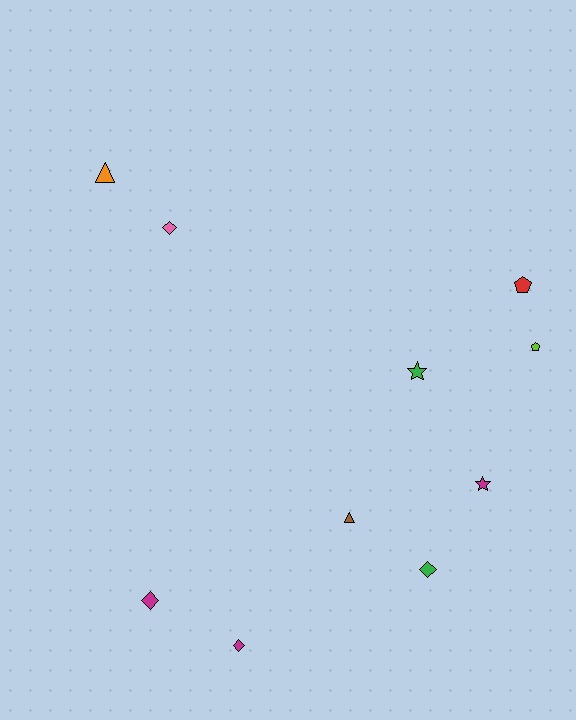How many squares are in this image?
There are no squares.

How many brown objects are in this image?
There is 1 brown object.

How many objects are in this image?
There are 10 objects.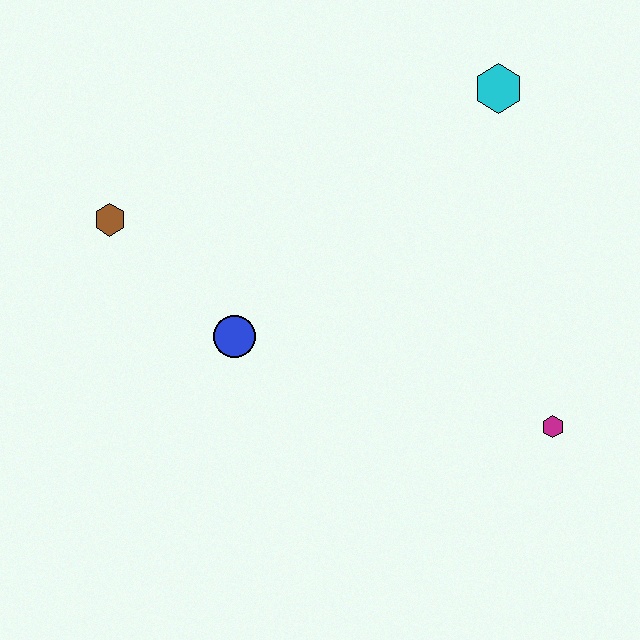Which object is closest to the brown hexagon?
The blue circle is closest to the brown hexagon.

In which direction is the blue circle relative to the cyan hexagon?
The blue circle is to the left of the cyan hexagon.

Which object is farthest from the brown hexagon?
The magenta hexagon is farthest from the brown hexagon.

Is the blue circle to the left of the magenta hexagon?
Yes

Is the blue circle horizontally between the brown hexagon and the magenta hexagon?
Yes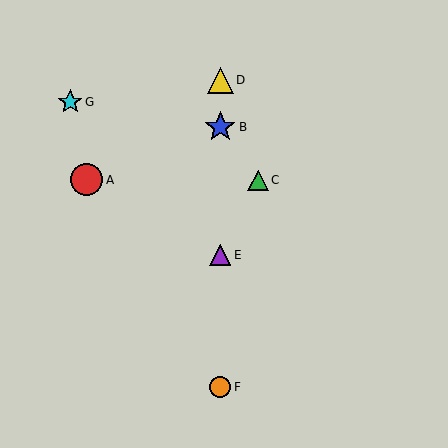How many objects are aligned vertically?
4 objects (B, D, E, F) are aligned vertically.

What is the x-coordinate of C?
Object C is at x≈258.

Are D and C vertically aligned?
No, D is at x≈220 and C is at x≈258.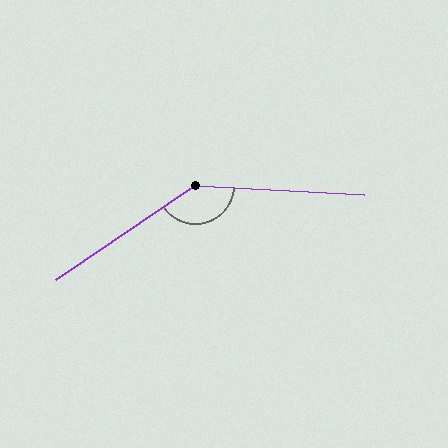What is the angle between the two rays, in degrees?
Approximately 143 degrees.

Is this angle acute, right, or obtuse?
It is obtuse.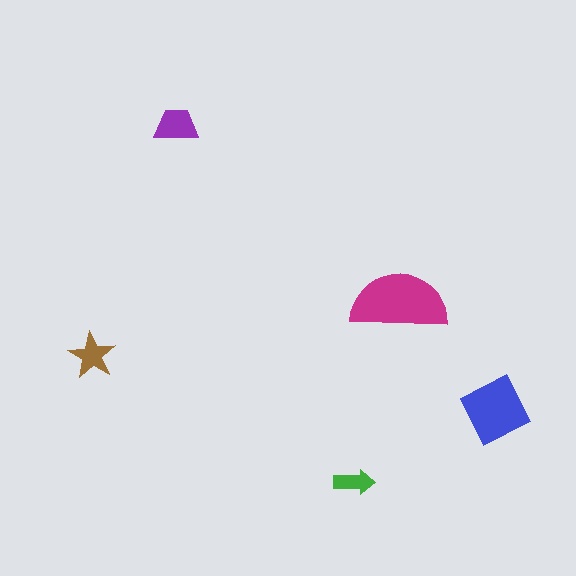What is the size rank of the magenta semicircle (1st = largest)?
1st.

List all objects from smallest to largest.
The green arrow, the brown star, the purple trapezoid, the blue square, the magenta semicircle.